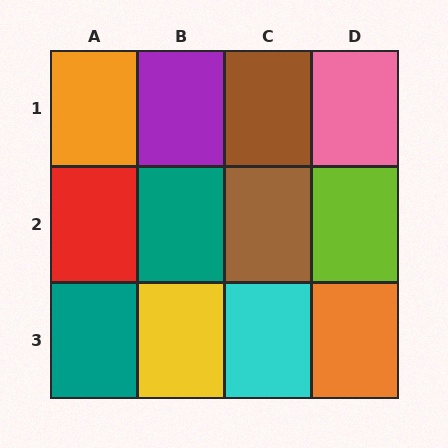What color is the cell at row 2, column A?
Red.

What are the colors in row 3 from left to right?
Teal, yellow, cyan, orange.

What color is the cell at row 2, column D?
Lime.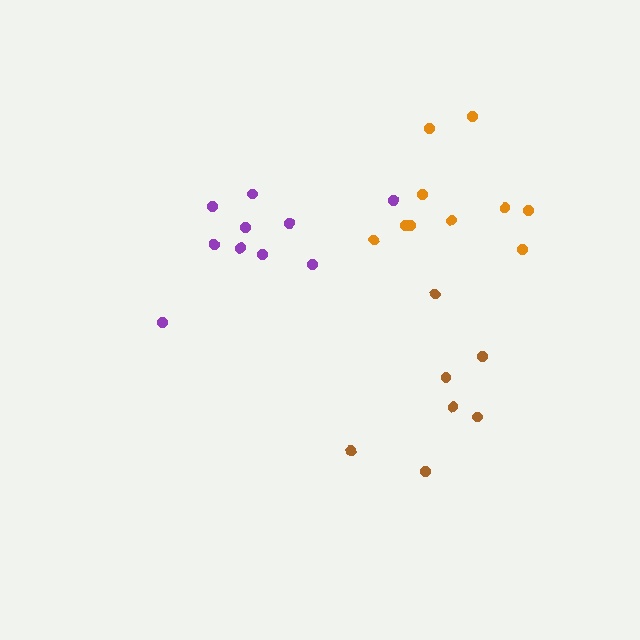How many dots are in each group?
Group 1: 7 dots, Group 2: 10 dots, Group 3: 10 dots (27 total).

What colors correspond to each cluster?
The clusters are colored: brown, purple, orange.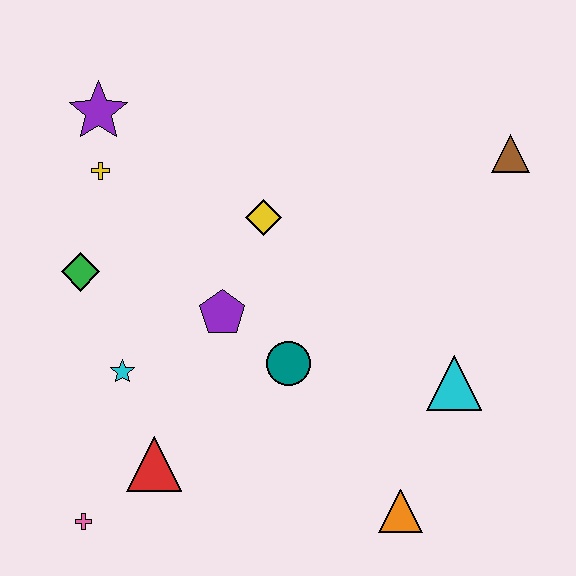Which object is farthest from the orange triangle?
The purple star is farthest from the orange triangle.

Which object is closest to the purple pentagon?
The teal circle is closest to the purple pentagon.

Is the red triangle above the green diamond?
No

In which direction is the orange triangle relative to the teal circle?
The orange triangle is below the teal circle.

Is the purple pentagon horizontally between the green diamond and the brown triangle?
Yes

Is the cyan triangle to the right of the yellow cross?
Yes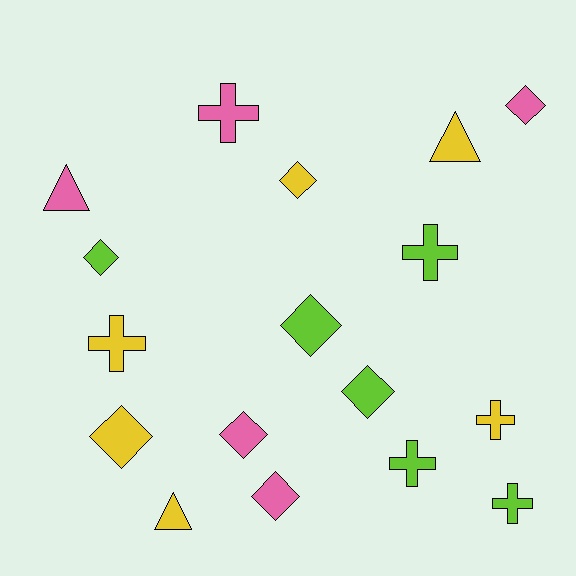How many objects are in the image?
There are 17 objects.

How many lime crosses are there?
There are 3 lime crosses.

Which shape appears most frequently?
Diamond, with 8 objects.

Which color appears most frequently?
Lime, with 6 objects.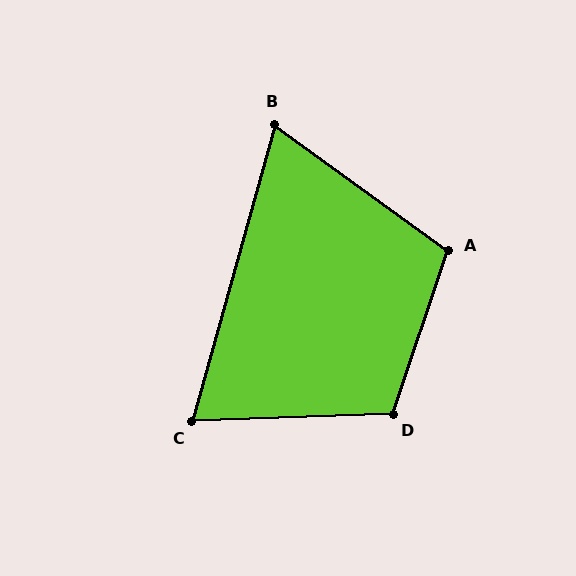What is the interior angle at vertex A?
Approximately 107 degrees (obtuse).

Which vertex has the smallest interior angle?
B, at approximately 69 degrees.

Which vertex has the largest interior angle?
D, at approximately 111 degrees.